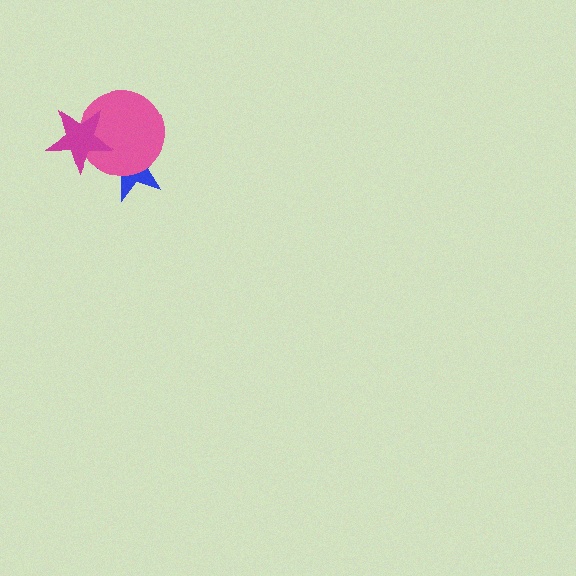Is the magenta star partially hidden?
No, no other shape covers it.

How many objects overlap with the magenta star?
2 objects overlap with the magenta star.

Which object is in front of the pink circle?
The magenta star is in front of the pink circle.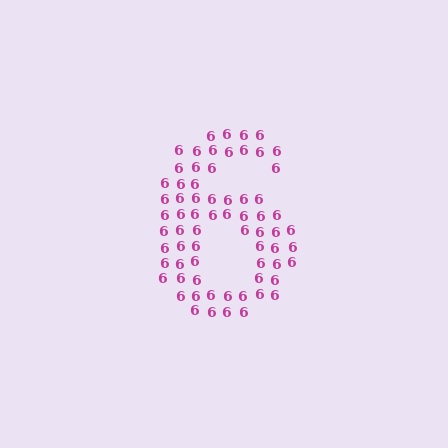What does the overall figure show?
The overall figure shows the digit 6.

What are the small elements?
The small elements are digit 6's.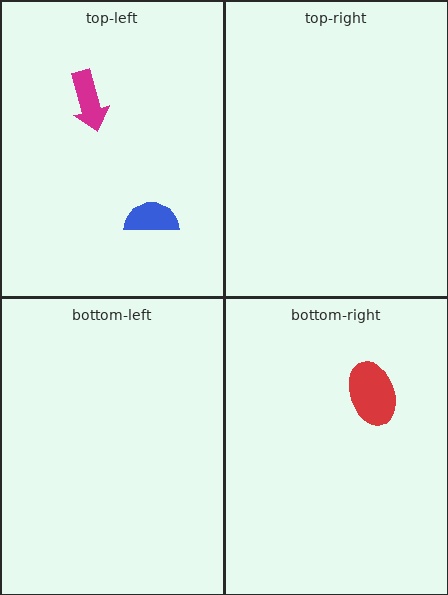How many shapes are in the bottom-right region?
1.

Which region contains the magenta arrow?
The top-left region.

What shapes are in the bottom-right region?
The red ellipse.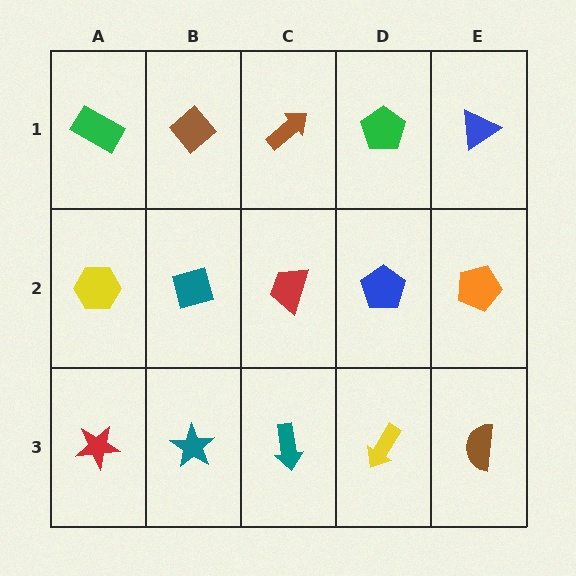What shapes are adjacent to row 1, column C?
A red trapezoid (row 2, column C), a brown diamond (row 1, column B), a green pentagon (row 1, column D).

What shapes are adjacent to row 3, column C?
A red trapezoid (row 2, column C), a teal star (row 3, column B), a yellow arrow (row 3, column D).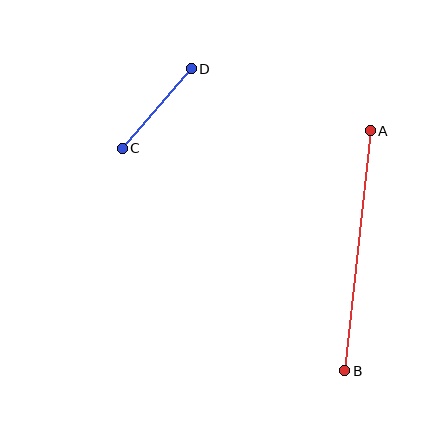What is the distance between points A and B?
The distance is approximately 242 pixels.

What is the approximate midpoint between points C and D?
The midpoint is at approximately (157, 108) pixels.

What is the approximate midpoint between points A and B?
The midpoint is at approximately (357, 251) pixels.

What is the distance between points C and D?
The distance is approximately 105 pixels.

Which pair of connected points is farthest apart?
Points A and B are farthest apart.